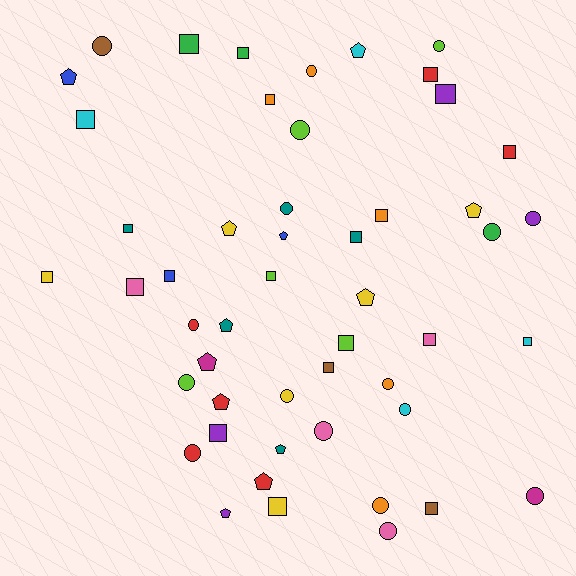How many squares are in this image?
There are 21 squares.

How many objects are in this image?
There are 50 objects.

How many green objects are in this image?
There are 3 green objects.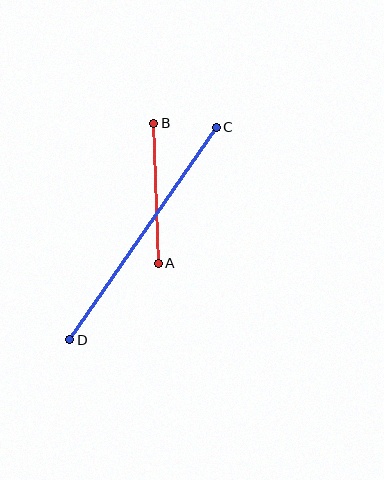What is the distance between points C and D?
The distance is approximately 258 pixels.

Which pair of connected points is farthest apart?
Points C and D are farthest apart.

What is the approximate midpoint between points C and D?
The midpoint is at approximately (143, 233) pixels.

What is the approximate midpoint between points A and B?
The midpoint is at approximately (156, 193) pixels.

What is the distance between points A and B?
The distance is approximately 140 pixels.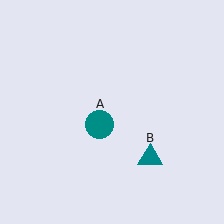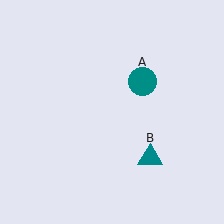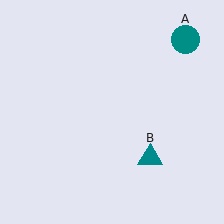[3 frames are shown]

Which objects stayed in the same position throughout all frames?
Teal triangle (object B) remained stationary.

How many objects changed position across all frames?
1 object changed position: teal circle (object A).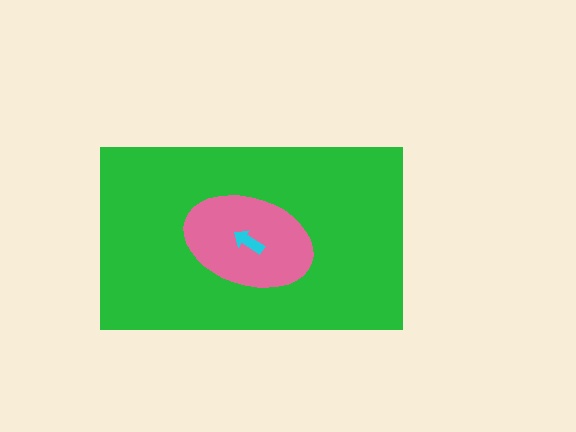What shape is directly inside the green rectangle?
The pink ellipse.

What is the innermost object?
The cyan arrow.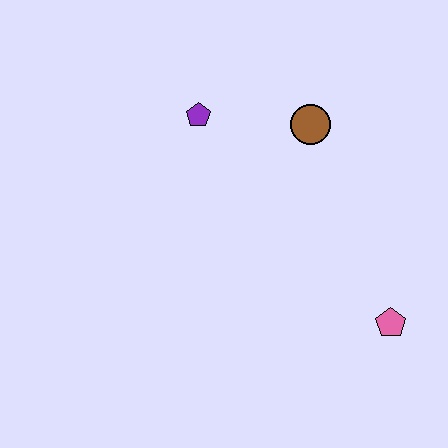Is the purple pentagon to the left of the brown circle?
Yes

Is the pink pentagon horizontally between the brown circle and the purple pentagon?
No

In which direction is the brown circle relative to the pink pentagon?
The brown circle is above the pink pentagon.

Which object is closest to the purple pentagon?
The brown circle is closest to the purple pentagon.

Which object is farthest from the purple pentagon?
The pink pentagon is farthest from the purple pentagon.